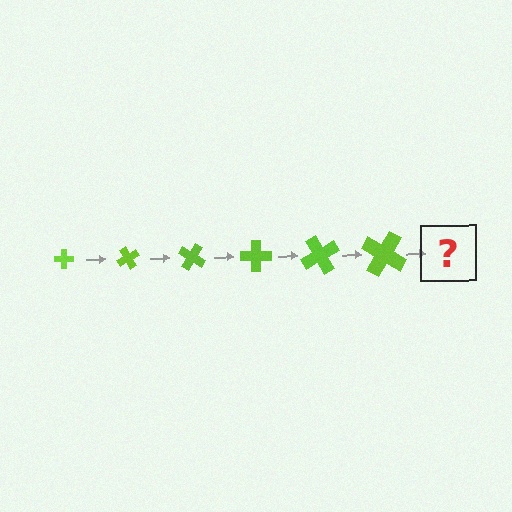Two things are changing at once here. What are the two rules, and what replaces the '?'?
The two rules are that the cross grows larger each step and it rotates 60 degrees each step. The '?' should be a cross, larger than the previous one and rotated 360 degrees from the start.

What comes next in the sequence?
The next element should be a cross, larger than the previous one and rotated 360 degrees from the start.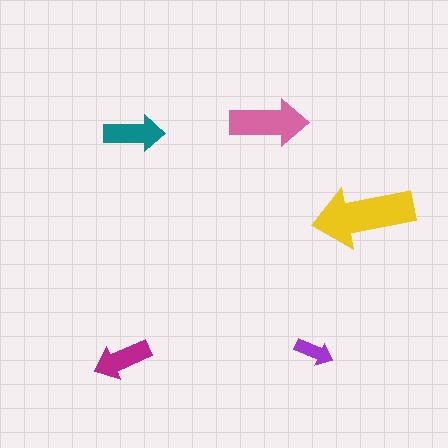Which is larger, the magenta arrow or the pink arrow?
The pink one.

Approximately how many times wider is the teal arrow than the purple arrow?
About 1.5 times wider.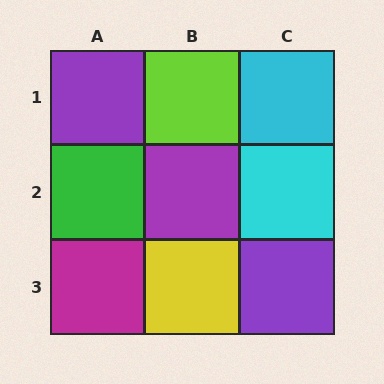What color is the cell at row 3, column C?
Purple.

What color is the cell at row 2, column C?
Cyan.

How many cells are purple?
3 cells are purple.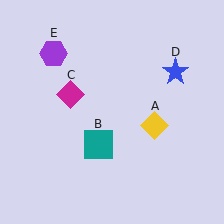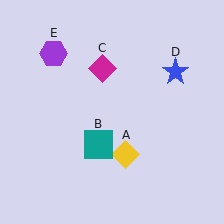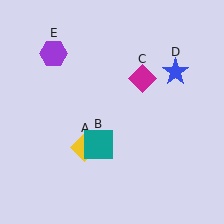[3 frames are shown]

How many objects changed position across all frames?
2 objects changed position: yellow diamond (object A), magenta diamond (object C).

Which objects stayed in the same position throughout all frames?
Teal square (object B) and blue star (object D) and purple hexagon (object E) remained stationary.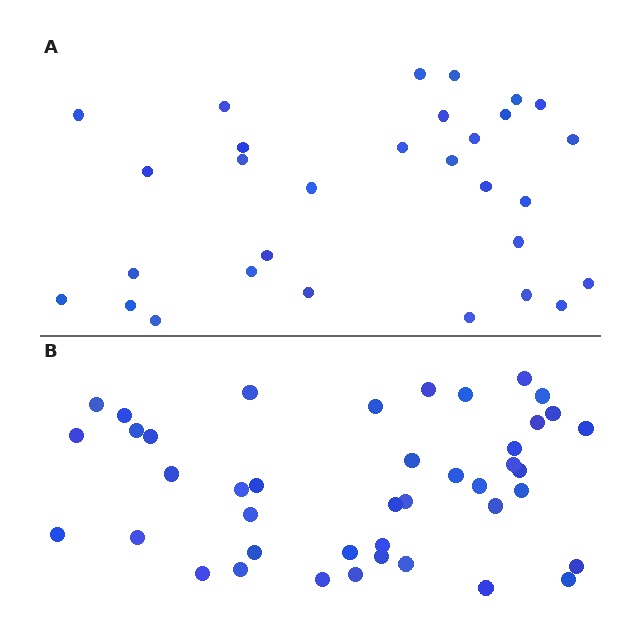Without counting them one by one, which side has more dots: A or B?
Region B (the bottom region) has more dots.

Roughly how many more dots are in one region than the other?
Region B has roughly 12 or so more dots than region A.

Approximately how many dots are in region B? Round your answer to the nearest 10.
About 40 dots. (The exact count is 42, which rounds to 40.)